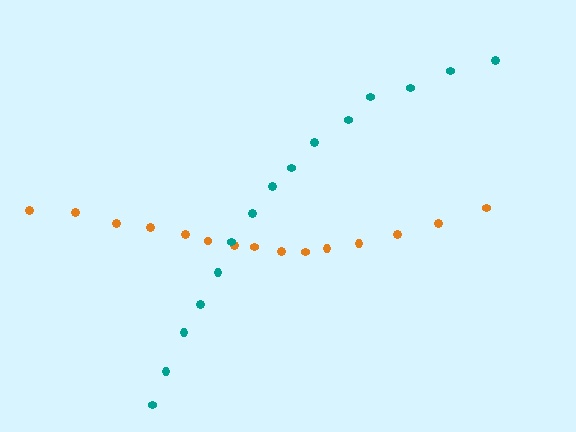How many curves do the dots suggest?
There are 2 distinct paths.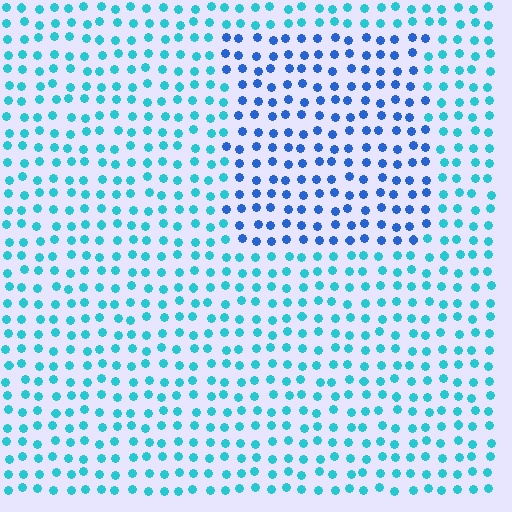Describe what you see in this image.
The image is filled with small cyan elements in a uniform arrangement. A rectangle-shaped region is visible where the elements are tinted to a slightly different hue, forming a subtle color boundary.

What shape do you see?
I see a rectangle.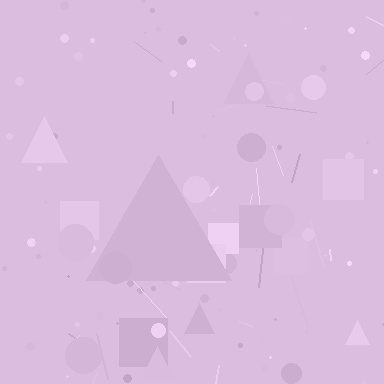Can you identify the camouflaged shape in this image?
The camouflaged shape is a triangle.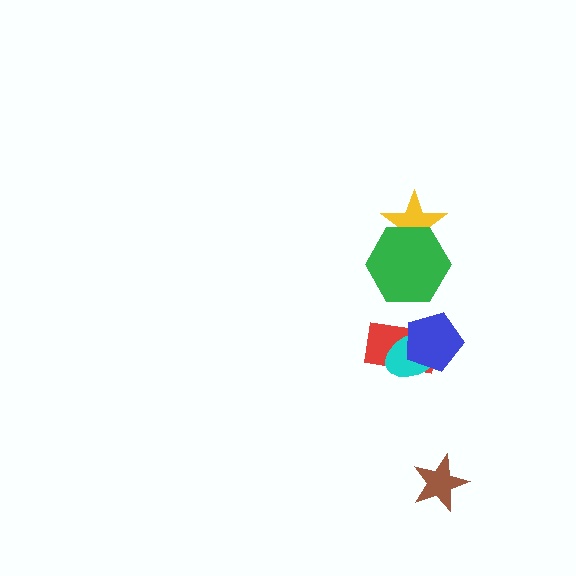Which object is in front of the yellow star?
The green hexagon is in front of the yellow star.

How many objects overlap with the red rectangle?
2 objects overlap with the red rectangle.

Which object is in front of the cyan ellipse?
The blue pentagon is in front of the cyan ellipse.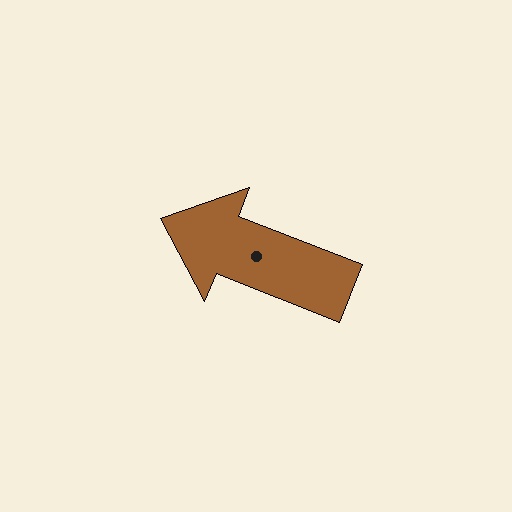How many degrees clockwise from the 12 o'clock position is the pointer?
Approximately 291 degrees.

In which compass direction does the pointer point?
West.